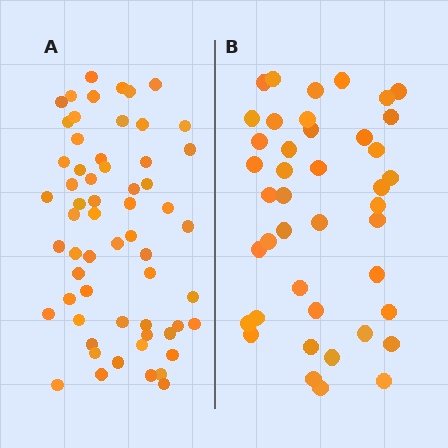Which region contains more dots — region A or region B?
Region A (the left region) has more dots.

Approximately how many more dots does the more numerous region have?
Region A has approximately 20 more dots than region B.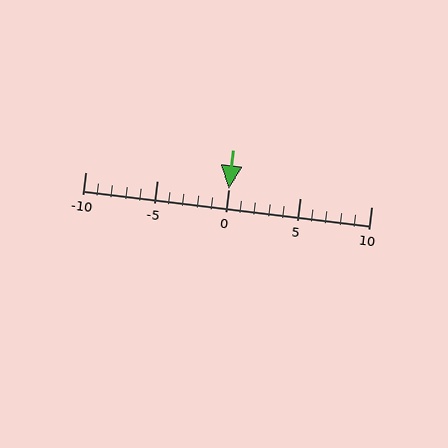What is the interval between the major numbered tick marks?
The major tick marks are spaced 5 units apart.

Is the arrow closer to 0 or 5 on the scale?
The arrow is closer to 0.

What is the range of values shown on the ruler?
The ruler shows values from -10 to 10.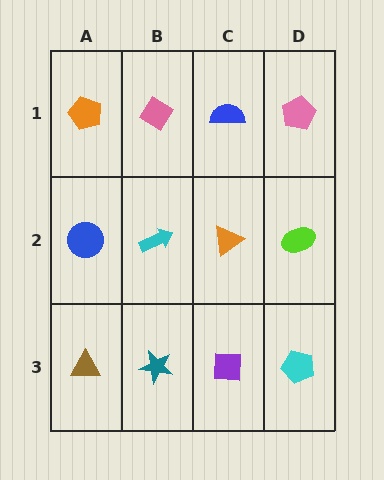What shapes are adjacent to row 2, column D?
A pink pentagon (row 1, column D), a cyan pentagon (row 3, column D), an orange triangle (row 2, column C).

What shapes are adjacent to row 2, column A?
An orange pentagon (row 1, column A), a brown triangle (row 3, column A), a cyan arrow (row 2, column B).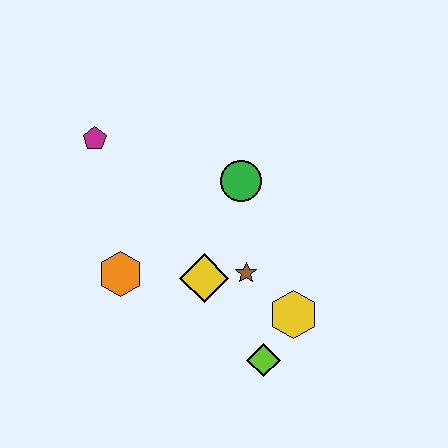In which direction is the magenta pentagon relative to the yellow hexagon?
The magenta pentagon is to the left of the yellow hexagon.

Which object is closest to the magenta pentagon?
The orange hexagon is closest to the magenta pentagon.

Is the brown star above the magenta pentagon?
No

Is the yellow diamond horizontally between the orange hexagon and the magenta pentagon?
No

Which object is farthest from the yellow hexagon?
The magenta pentagon is farthest from the yellow hexagon.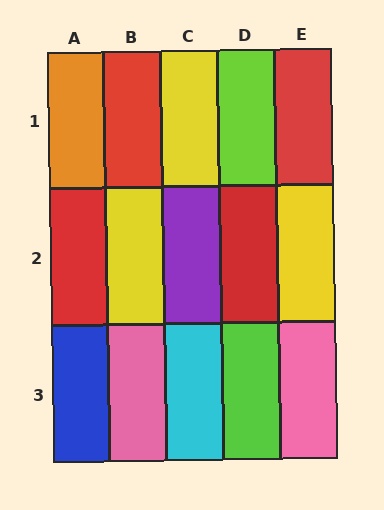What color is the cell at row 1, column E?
Red.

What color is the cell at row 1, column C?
Yellow.